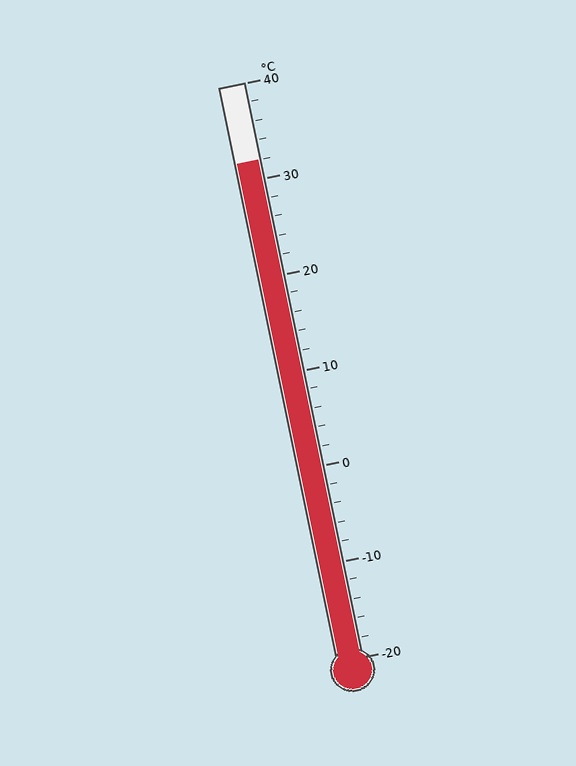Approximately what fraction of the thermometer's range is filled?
The thermometer is filled to approximately 85% of its range.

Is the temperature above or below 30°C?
The temperature is above 30°C.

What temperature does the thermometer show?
The thermometer shows approximately 32°C.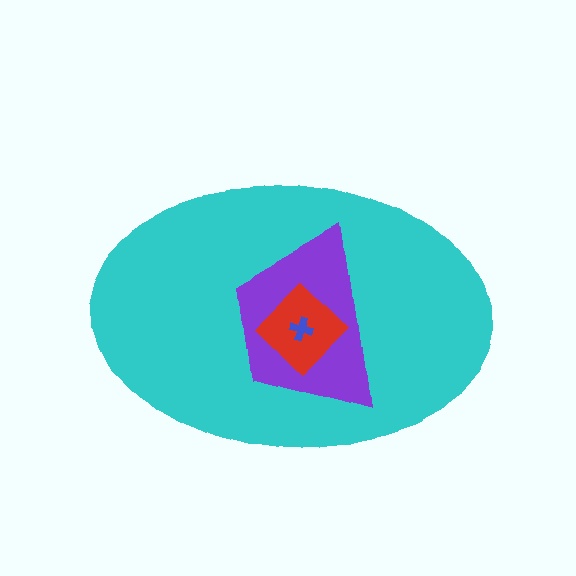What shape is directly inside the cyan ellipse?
The purple trapezoid.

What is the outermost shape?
The cyan ellipse.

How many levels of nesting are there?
4.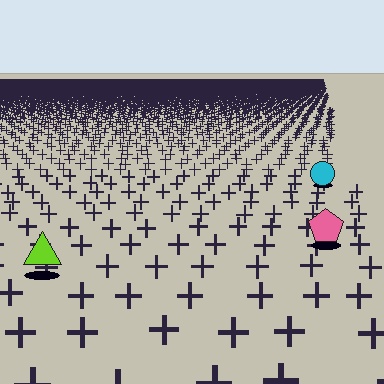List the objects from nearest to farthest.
From nearest to farthest: the lime triangle, the pink pentagon, the cyan circle.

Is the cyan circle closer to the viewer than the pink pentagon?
No. The pink pentagon is closer — you can tell from the texture gradient: the ground texture is coarser near it.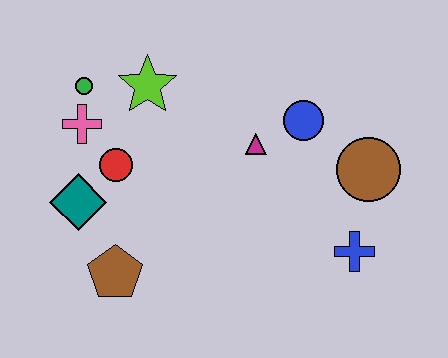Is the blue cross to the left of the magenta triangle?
No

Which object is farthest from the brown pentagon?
The brown circle is farthest from the brown pentagon.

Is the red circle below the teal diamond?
No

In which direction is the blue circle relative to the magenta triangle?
The blue circle is to the right of the magenta triangle.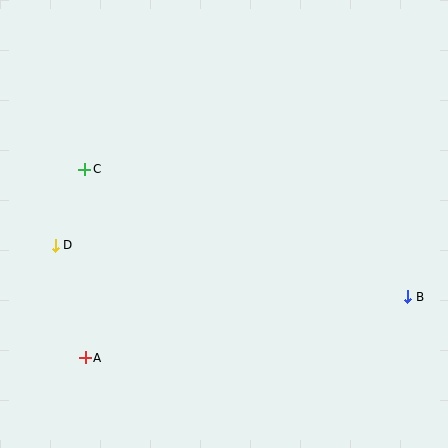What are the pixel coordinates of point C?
Point C is at (85, 169).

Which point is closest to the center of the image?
Point C at (85, 169) is closest to the center.